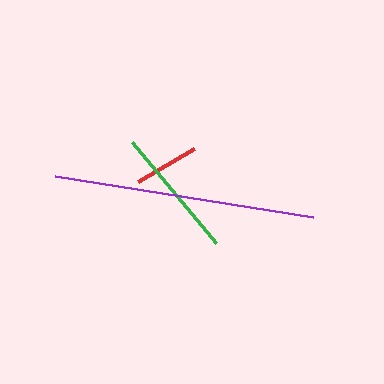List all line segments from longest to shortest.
From longest to shortest: purple, green, red.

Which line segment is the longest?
The purple line is the longest at approximately 260 pixels.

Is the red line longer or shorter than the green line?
The green line is longer than the red line.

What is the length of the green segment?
The green segment is approximately 132 pixels long.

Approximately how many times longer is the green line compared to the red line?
The green line is approximately 2.0 times the length of the red line.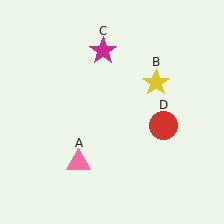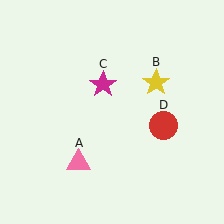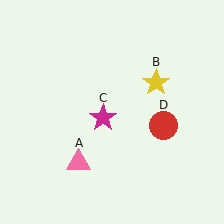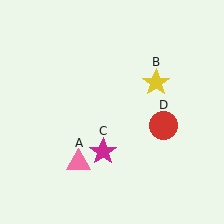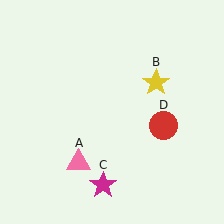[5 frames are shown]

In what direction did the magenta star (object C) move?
The magenta star (object C) moved down.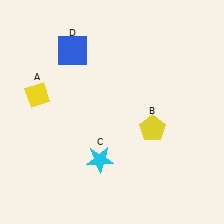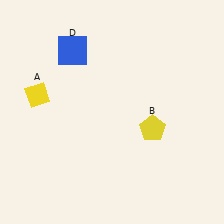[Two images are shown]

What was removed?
The cyan star (C) was removed in Image 2.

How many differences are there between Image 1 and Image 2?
There is 1 difference between the two images.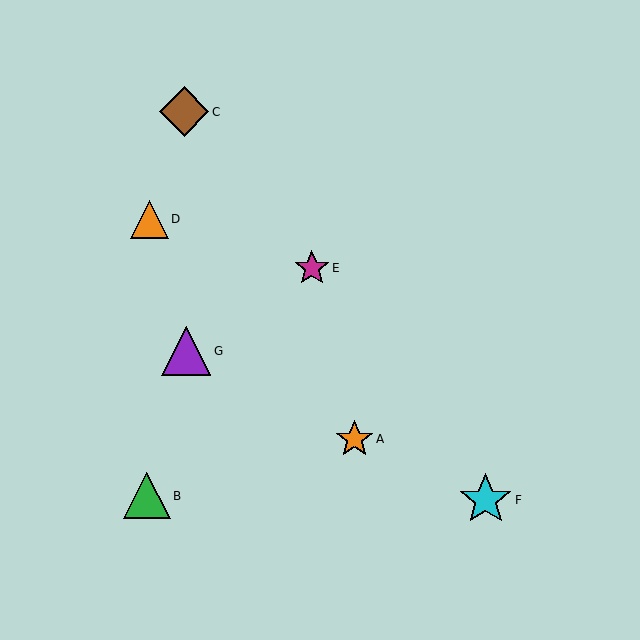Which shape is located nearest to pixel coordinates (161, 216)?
The orange triangle (labeled D) at (149, 219) is nearest to that location.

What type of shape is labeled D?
Shape D is an orange triangle.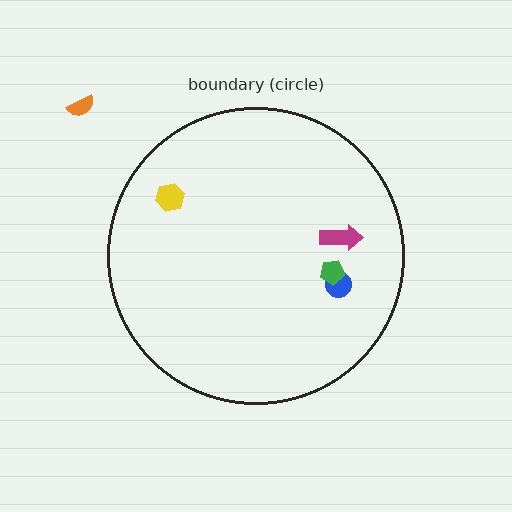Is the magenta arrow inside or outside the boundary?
Inside.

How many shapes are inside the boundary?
4 inside, 1 outside.